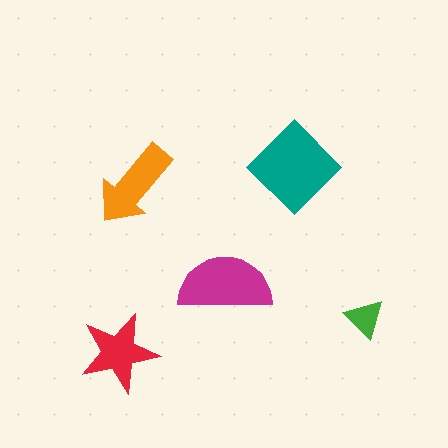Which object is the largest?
The teal diamond.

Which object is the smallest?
The green triangle.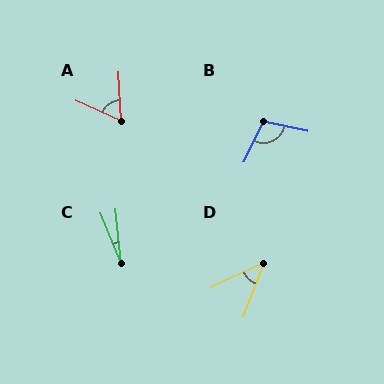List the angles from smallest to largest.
C (16°), D (44°), A (63°), B (103°).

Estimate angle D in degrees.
Approximately 44 degrees.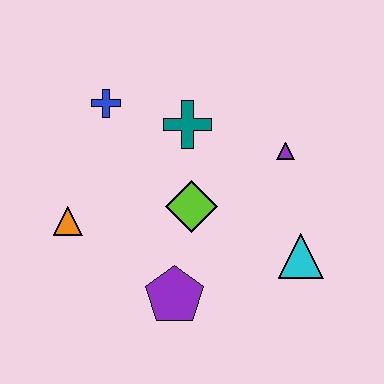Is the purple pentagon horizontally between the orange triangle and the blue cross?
No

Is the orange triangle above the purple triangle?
No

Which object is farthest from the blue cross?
The cyan triangle is farthest from the blue cross.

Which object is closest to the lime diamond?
The teal cross is closest to the lime diamond.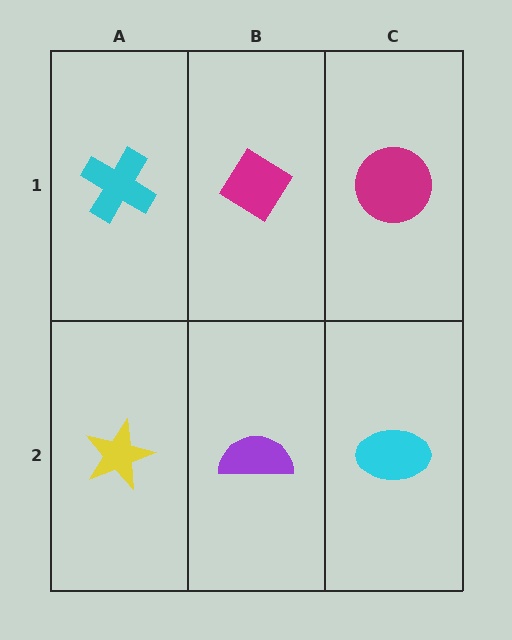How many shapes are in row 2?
3 shapes.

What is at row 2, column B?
A purple semicircle.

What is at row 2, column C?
A cyan ellipse.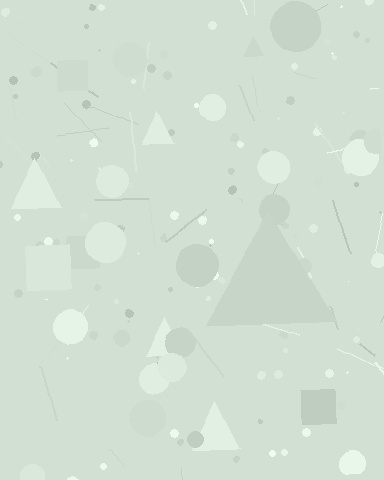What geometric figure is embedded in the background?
A triangle is embedded in the background.